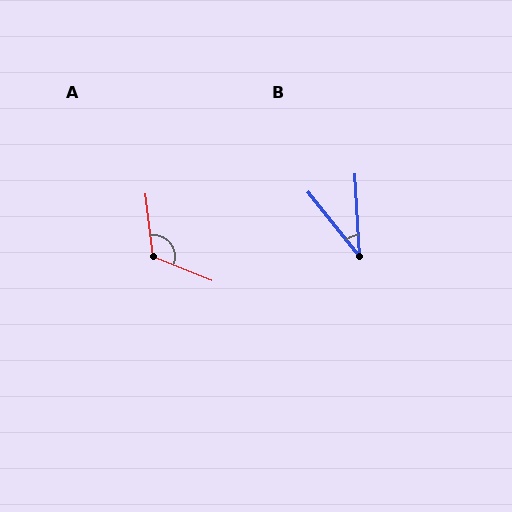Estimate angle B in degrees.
Approximately 35 degrees.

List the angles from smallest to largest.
B (35°), A (119°).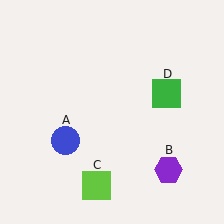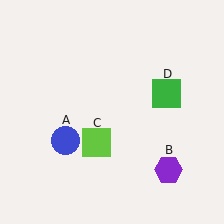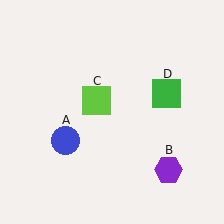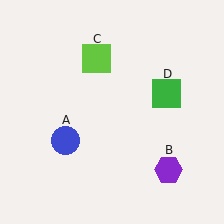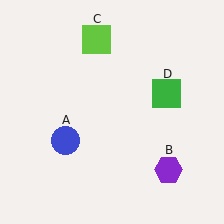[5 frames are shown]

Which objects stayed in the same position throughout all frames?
Blue circle (object A) and purple hexagon (object B) and green square (object D) remained stationary.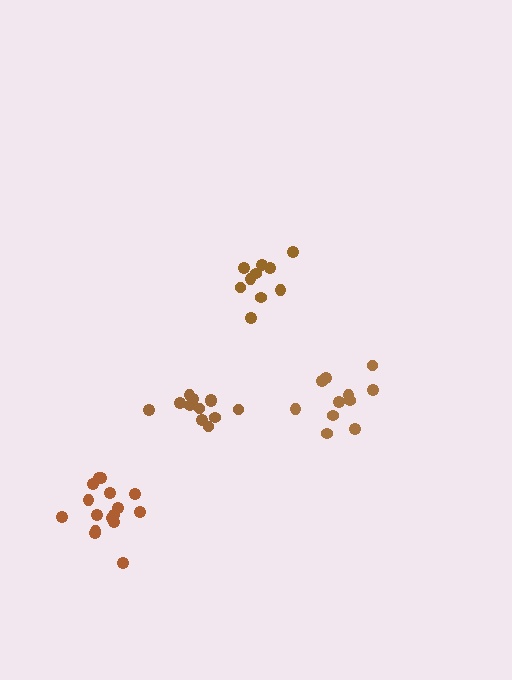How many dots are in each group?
Group 1: 16 dots, Group 2: 10 dots, Group 3: 12 dots, Group 4: 11 dots (49 total).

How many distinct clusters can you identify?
There are 4 distinct clusters.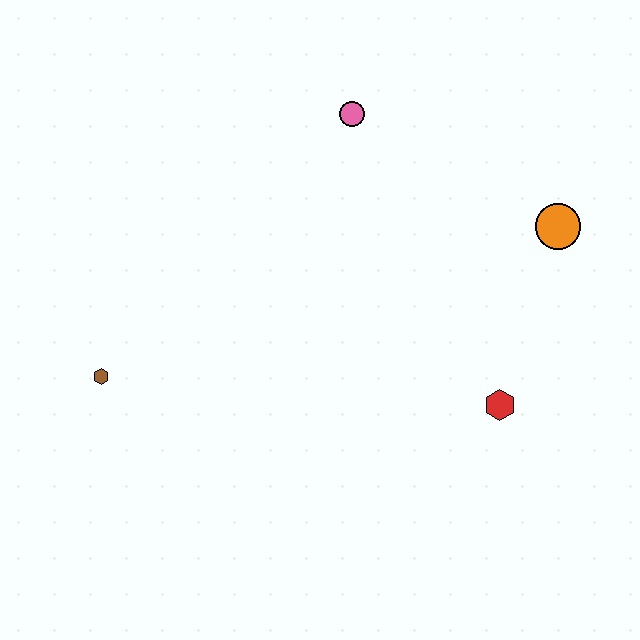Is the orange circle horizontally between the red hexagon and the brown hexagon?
No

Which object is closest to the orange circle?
The red hexagon is closest to the orange circle.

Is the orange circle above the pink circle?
No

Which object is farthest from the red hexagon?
The brown hexagon is farthest from the red hexagon.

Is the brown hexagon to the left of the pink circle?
Yes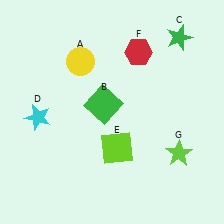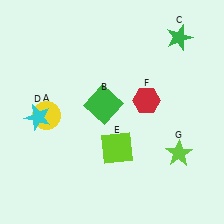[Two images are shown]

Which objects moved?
The objects that moved are: the yellow circle (A), the red hexagon (F).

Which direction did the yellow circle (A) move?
The yellow circle (A) moved down.